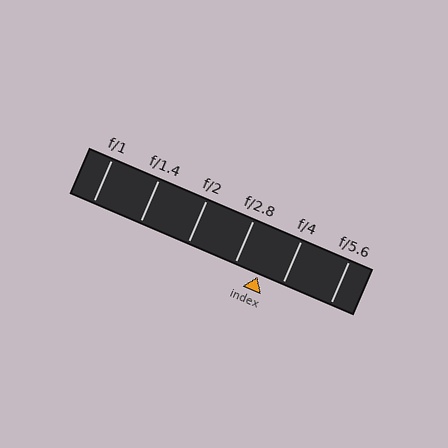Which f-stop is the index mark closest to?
The index mark is closest to f/2.8.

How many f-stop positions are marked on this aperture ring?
There are 6 f-stop positions marked.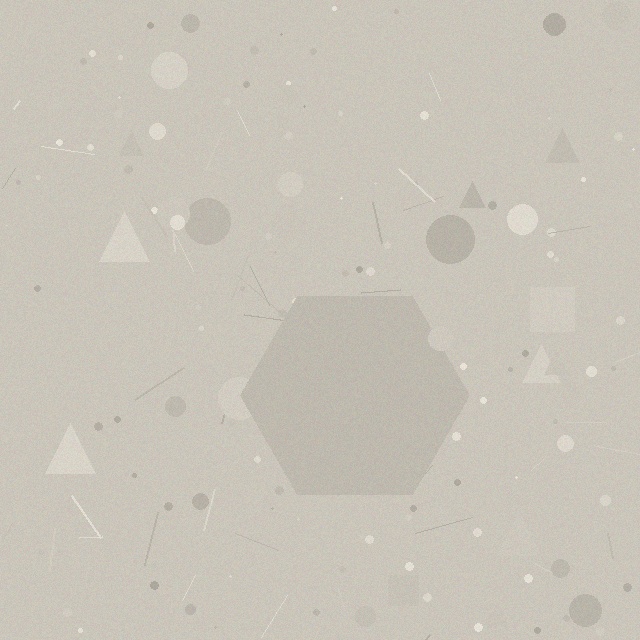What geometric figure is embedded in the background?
A hexagon is embedded in the background.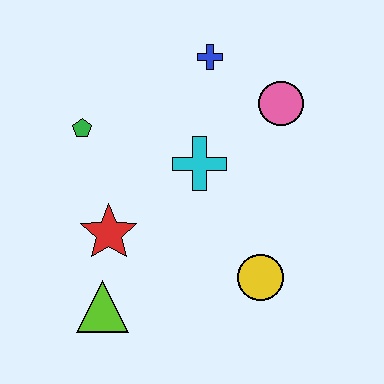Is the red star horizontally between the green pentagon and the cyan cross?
Yes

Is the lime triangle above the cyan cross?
No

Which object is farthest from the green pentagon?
The yellow circle is farthest from the green pentagon.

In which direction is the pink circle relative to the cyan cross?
The pink circle is to the right of the cyan cross.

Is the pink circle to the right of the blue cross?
Yes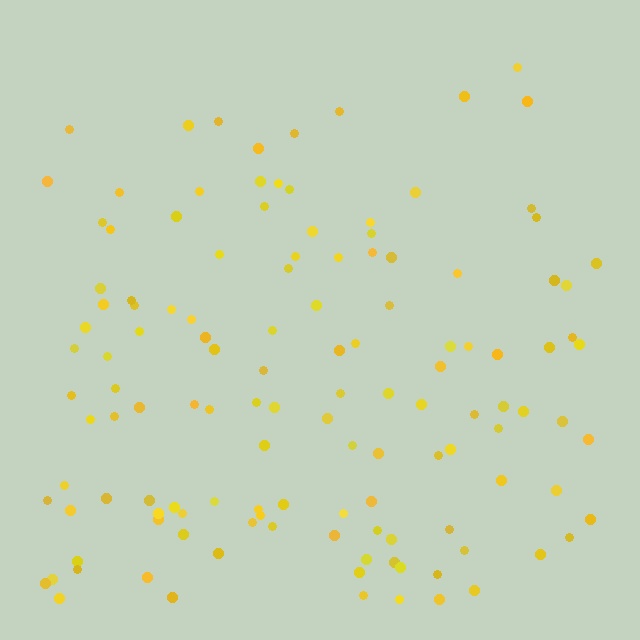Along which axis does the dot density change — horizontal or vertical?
Vertical.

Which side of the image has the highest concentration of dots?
The bottom.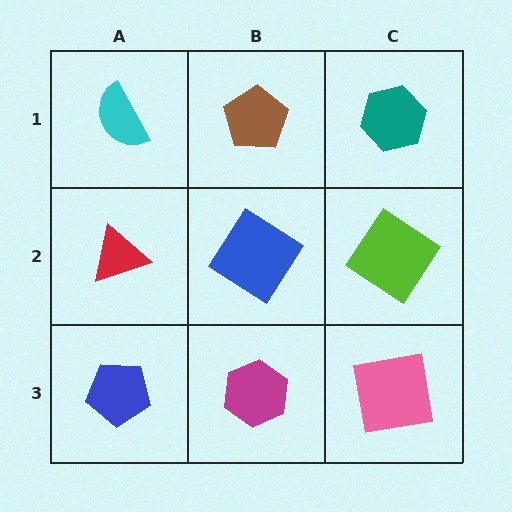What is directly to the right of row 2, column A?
A blue diamond.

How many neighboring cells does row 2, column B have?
4.